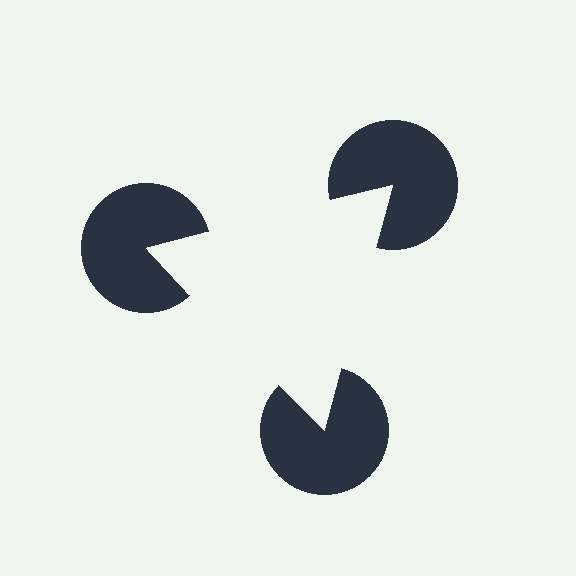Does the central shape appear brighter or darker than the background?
It typically appears slightly brighter than the background, even though no actual brightness change is drawn.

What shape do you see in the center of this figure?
An illusory triangle — its edges are inferred from the aligned wedge cuts in the pac-man discs, not physically drawn.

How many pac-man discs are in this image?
There are 3 — one at each vertex of the illusory triangle.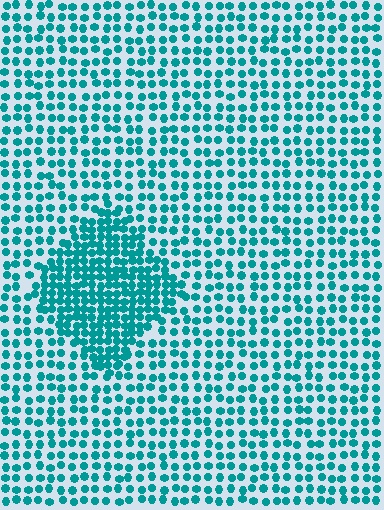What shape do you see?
I see a diamond.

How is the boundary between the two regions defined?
The boundary is defined by a change in element density (approximately 2.0x ratio). All elements are the same color, size, and shape.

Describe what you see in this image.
The image contains small teal elements arranged at two different densities. A diamond-shaped region is visible where the elements are more densely packed than the surrounding area.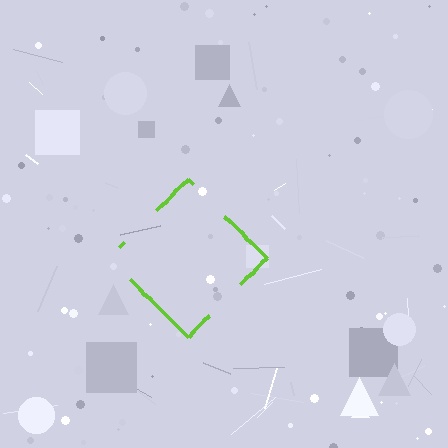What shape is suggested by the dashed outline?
The dashed outline suggests a diamond.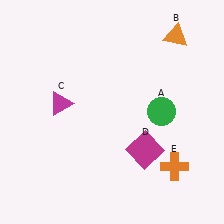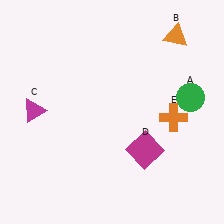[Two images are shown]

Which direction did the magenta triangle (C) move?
The magenta triangle (C) moved left.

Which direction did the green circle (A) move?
The green circle (A) moved right.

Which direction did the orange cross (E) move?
The orange cross (E) moved up.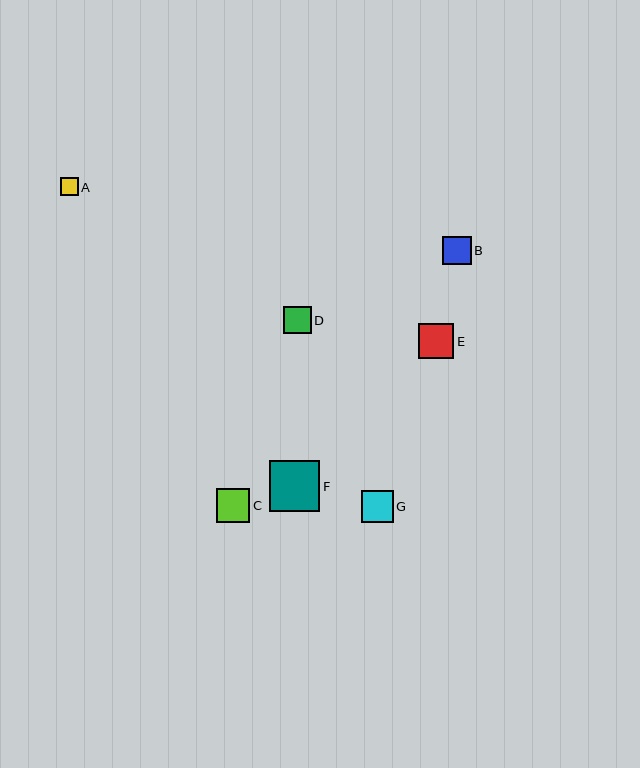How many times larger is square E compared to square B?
Square E is approximately 1.2 times the size of square B.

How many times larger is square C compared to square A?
Square C is approximately 1.9 times the size of square A.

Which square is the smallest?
Square A is the smallest with a size of approximately 18 pixels.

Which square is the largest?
Square F is the largest with a size of approximately 51 pixels.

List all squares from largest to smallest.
From largest to smallest: F, E, C, G, B, D, A.